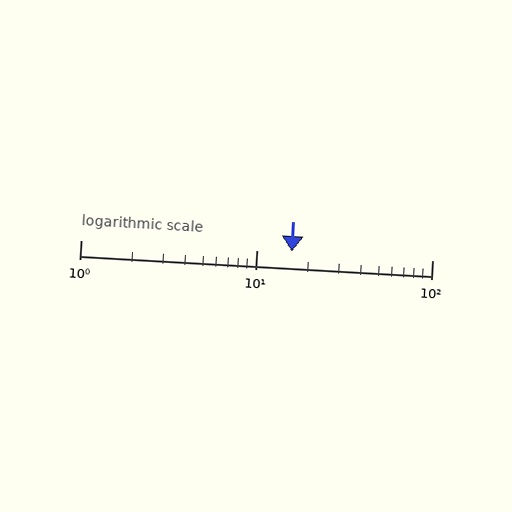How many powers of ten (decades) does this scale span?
The scale spans 2 decades, from 1 to 100.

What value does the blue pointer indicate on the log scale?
The pointer indicates approximately 16.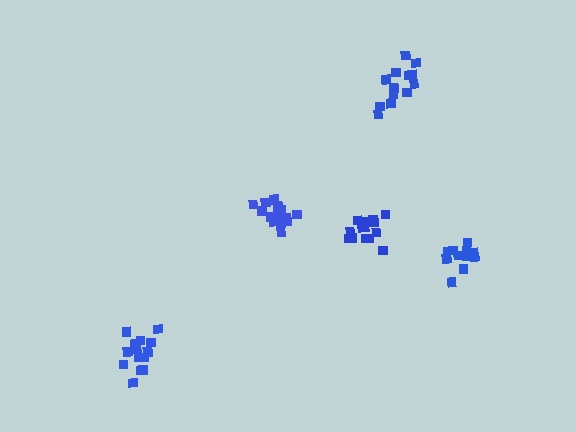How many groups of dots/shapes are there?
There are 5 groups.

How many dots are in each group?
Group 1: 17 dots, Group 2: 14 dots, Group 3: 13 dots, Group 4: 13 dots, Group 5: 14 dots (71 total).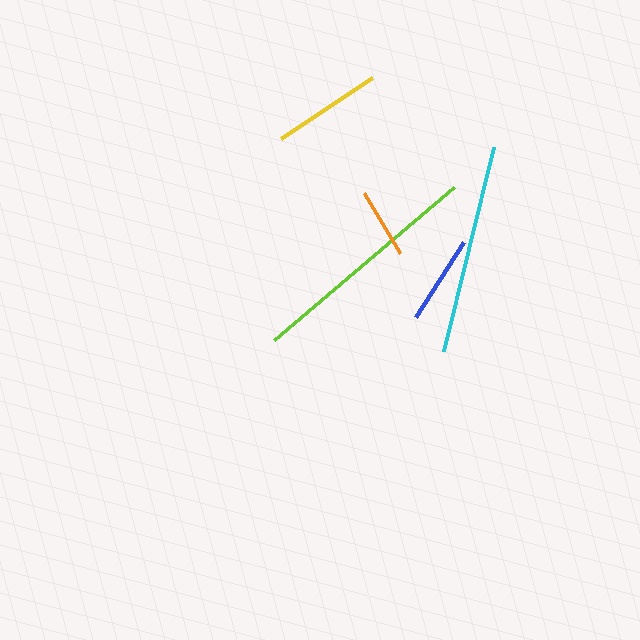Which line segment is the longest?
The lime line is the longest at approximately 236 pixels.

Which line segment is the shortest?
The orange line is the shortest at approximately 70 pixels.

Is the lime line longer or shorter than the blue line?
The lime line is longer than the blue line.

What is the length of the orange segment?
The orange segment is approximately 70 pixels long.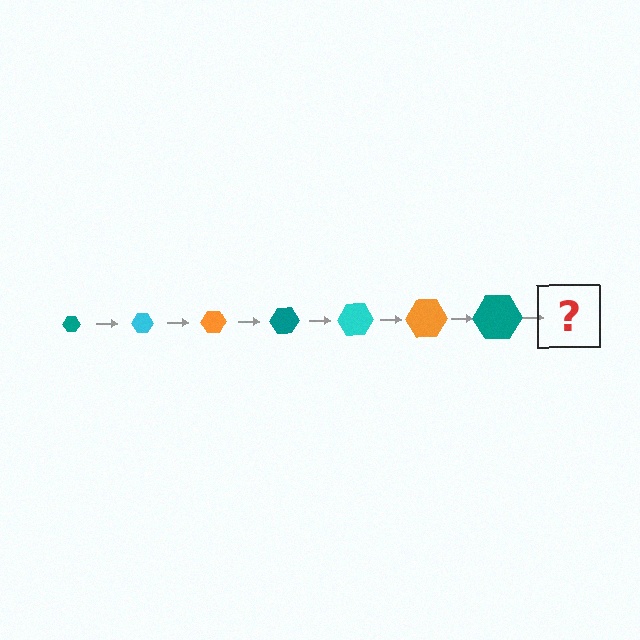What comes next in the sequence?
The next element should be a cyan hexagon, larger than the previous one.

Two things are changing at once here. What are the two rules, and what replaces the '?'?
The two rules are that the hexagon grows larger each step and the color cycles through teal, cyan, and orange. The '?' should be a cyan hexagon, larger than the previous one.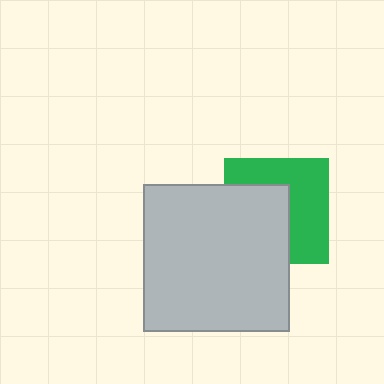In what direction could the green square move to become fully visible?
The green square could move toward the upper-right. That would shift it out from behind the light gray square entirely.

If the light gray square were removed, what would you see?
You would see the complete green square.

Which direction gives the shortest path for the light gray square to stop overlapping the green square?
Moving toward the lower-left gives the shortest separation.